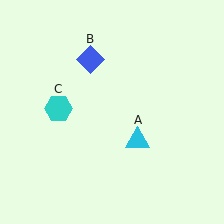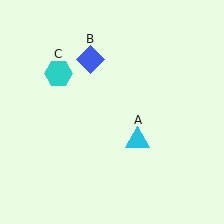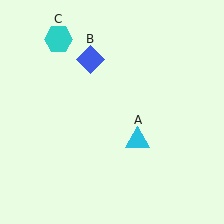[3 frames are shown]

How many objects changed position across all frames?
1 object changed position: cyan hexagon (object C).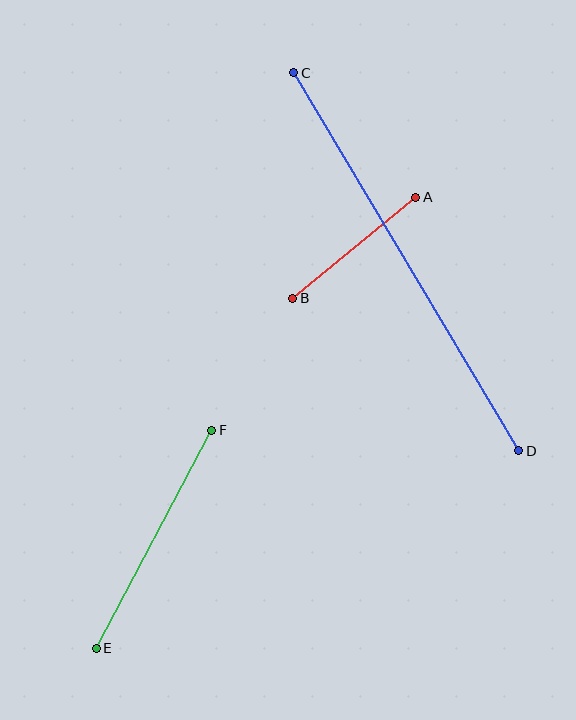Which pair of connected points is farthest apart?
Points C and D are farthest apart.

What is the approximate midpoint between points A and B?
The midpoint is at approximately (354, 248) pixels.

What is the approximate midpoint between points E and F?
The midpoint is at approximately (154, 539) pixels.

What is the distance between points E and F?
The distance is approximately 246 pixels.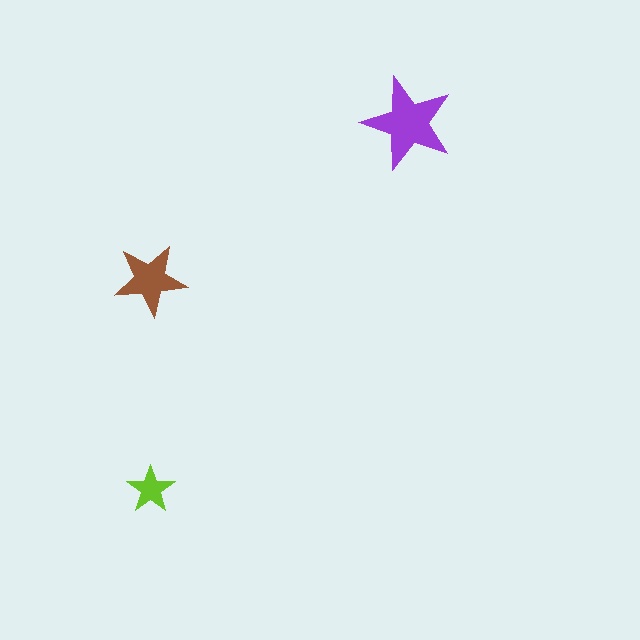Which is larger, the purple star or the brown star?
The purple one.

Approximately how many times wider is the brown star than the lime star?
About 1.5 times wider.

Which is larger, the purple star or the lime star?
The purple one.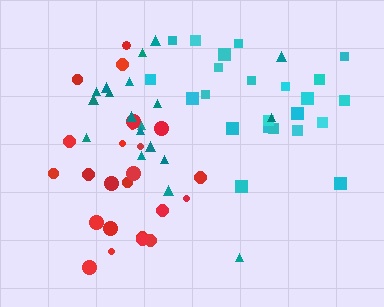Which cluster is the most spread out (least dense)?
Teal.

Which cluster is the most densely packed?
Cyan.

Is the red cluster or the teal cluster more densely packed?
Red.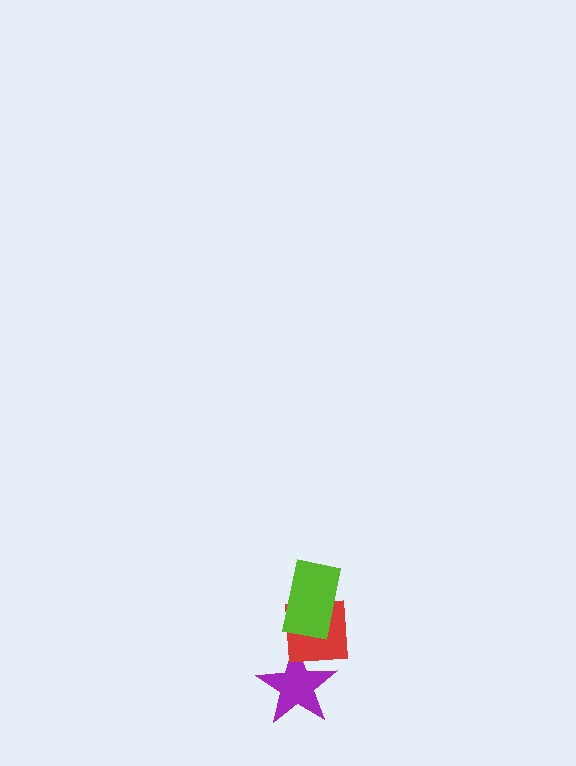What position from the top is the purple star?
The purple star is 3rd from the top.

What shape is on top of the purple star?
The red square is on top of the purple star.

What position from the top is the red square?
The red square is 2nd from the top.